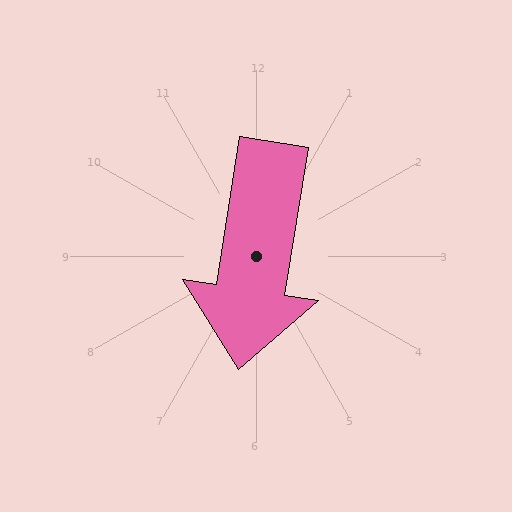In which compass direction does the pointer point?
South.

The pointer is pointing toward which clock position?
Roughly 6 o'clock.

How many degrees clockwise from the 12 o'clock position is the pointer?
Approximately 189 degrees.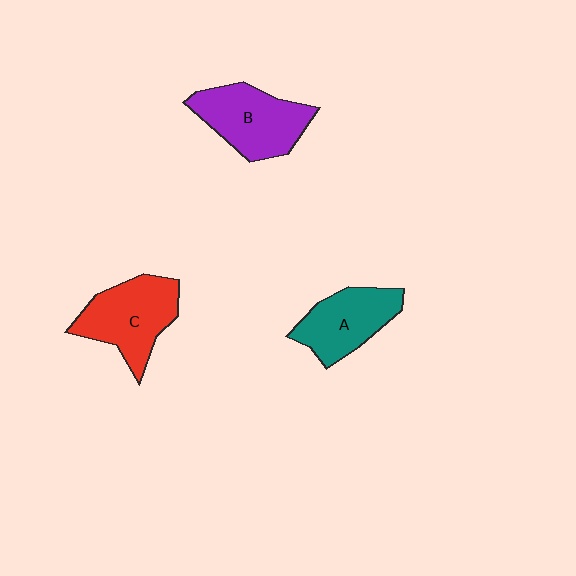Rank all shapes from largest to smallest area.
From largest to smallest: B (purple), C (red), A (teal).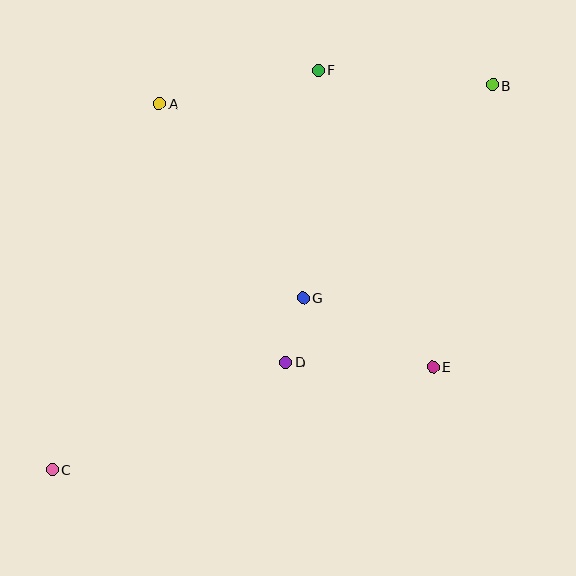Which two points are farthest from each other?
Points B and C are farthest from each other.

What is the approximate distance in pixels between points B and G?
The distance between B and G is approximately 285 pixels.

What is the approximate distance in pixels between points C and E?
The distance between C and E is approximately 394 pixels.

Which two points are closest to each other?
Points D and G are closest to each other.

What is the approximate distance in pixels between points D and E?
The distance between D and E is approximately 147 pixels.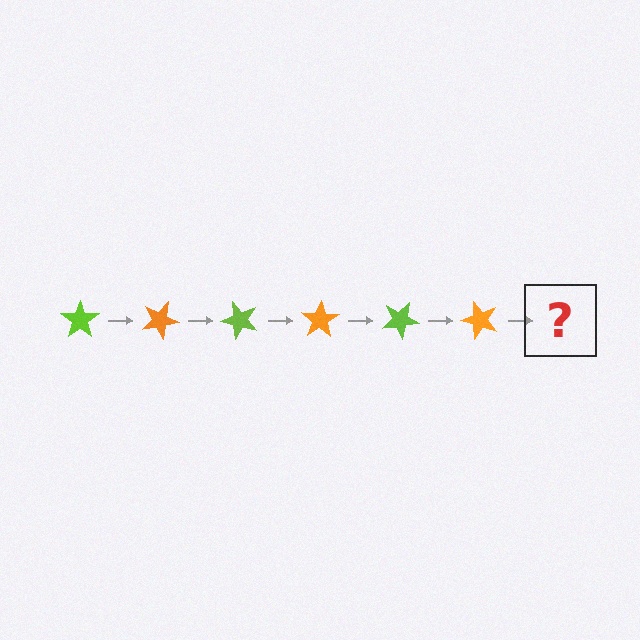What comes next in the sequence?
The next element should be a lime star, rotated 150 degrees from the start.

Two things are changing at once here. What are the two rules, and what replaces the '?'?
The two rules are that it rotates 25 degrees each step and the color cycles through lime and orange. The '?' should be a lime star, rotated 150 degrees from the start.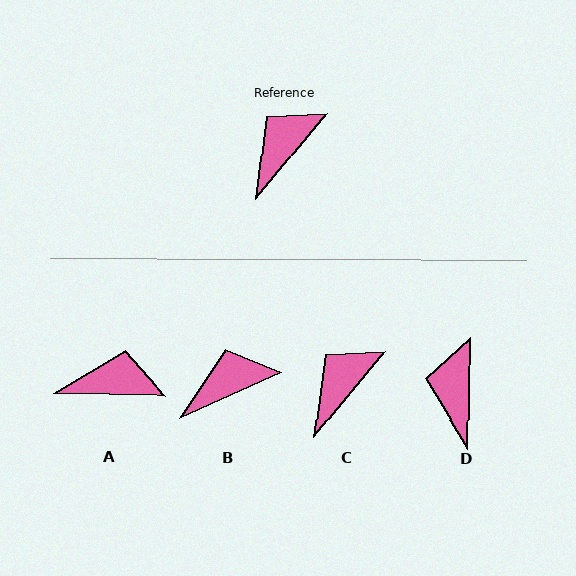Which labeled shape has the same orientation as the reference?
C.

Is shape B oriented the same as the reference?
No, it is off by about 26 degrees.